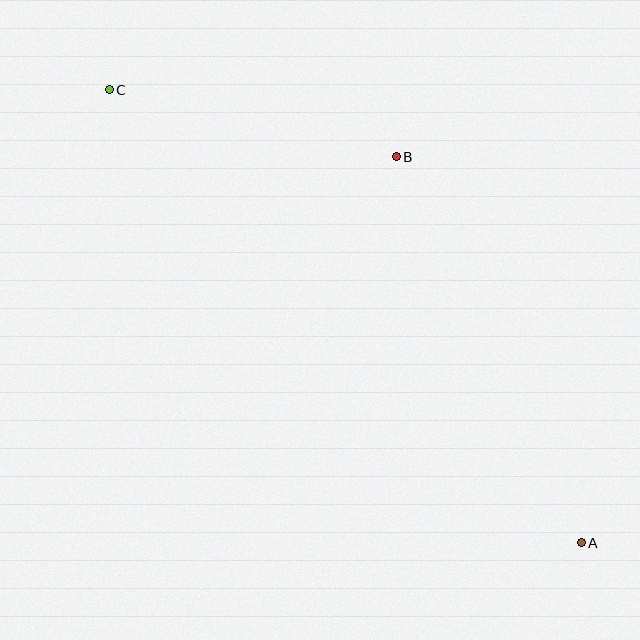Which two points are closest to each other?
Points B and C are closest to each other.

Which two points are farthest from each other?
Points A and C are farthest from each other.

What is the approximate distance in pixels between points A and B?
The distance between A and B is approximately 428 pixels.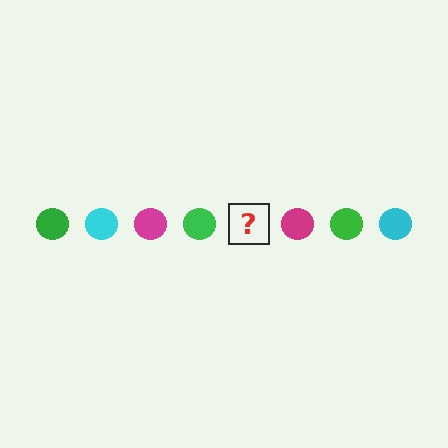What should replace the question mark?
The question mark should be replaced with a cyan circle.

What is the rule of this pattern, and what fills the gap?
The rule is that the pattern cycles through green, cyan, magenta circles. The gap should be filled with a cyan circle.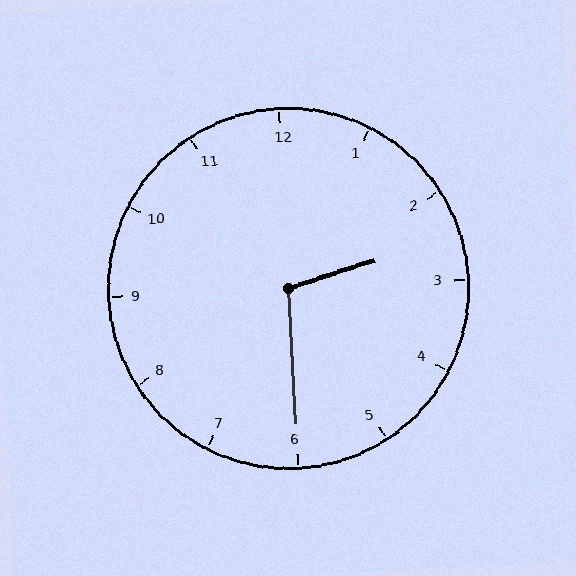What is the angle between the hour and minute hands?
Approximately 105 degrees.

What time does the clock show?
2:30.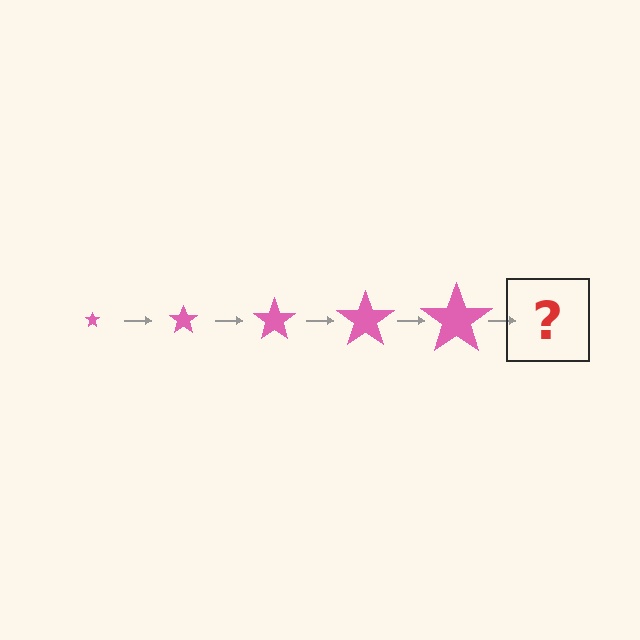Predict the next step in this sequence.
The next step is a pink star, larger than the previous one.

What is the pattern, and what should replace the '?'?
The pattern is that the star gets progressively larger each step. The '?' should be a pink star, larger than the previous one.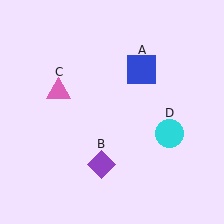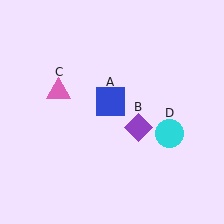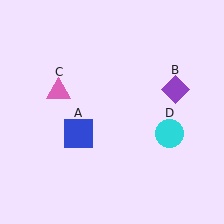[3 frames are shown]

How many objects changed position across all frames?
2 objects changed position: blue square (object A), purple diamond (object B).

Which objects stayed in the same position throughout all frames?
Pink triangle (object C) and cyan circle (object D) remained stationary.